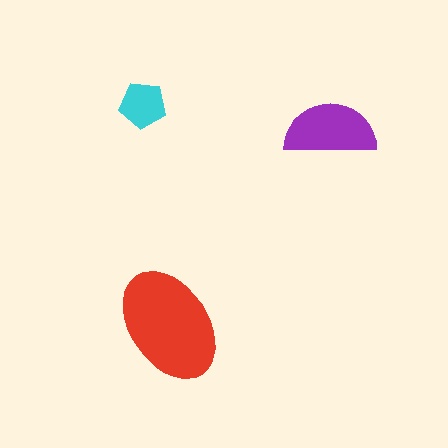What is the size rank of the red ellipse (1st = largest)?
1st.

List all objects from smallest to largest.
The cyan pentagon, the purple semicircle, the red ellipse.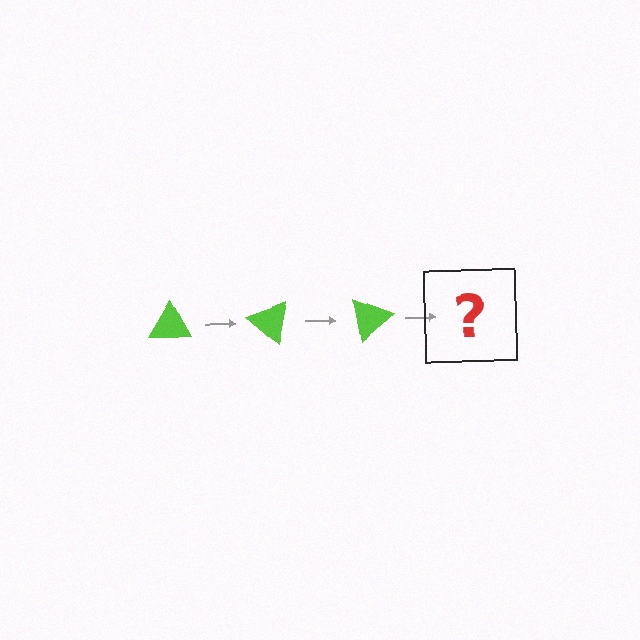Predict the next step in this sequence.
The next step is a lime triangle rotated 120 degrees.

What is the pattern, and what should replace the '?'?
The pattern is that the triangle rotates 40 degrees each step. The '?' should be a lime triangle rotated 120 degrees.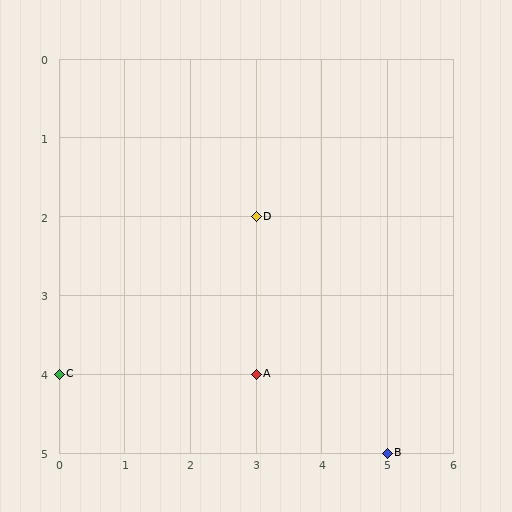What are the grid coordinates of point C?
Point C is at grid coordinates (0, 4).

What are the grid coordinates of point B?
Point B is at grid coordinates (5, 5).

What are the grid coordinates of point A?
Point A is at grid coordinates (3, 4).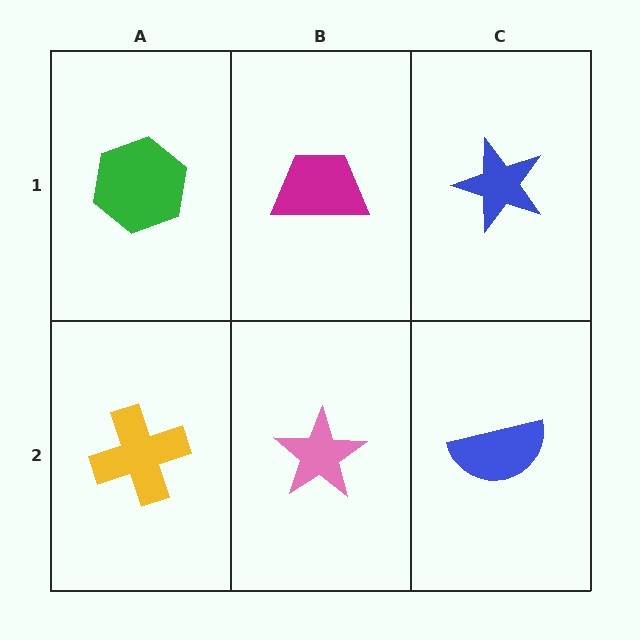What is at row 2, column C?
A blue semicircle.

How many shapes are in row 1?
3 shapes.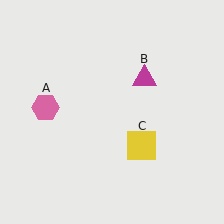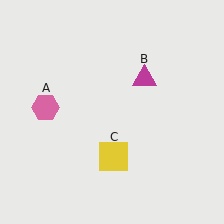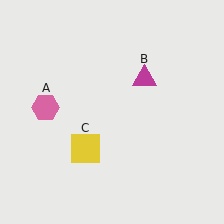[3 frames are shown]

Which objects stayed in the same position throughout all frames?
Pink hexagon (object A) and magenta triangle (object B) remained stationary.